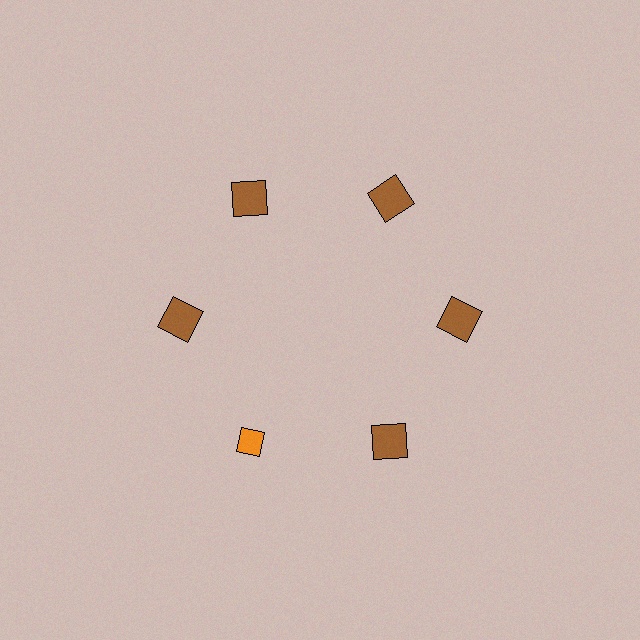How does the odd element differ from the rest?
It differs in both color (orange instead of brown) and shape (diamond instead of square).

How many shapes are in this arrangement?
There are 6 shapes arranged in a ring pattern.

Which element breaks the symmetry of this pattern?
The orange diamond at roughly the 7 o'clock position breaks the symmetry. All other shapes are brown squares.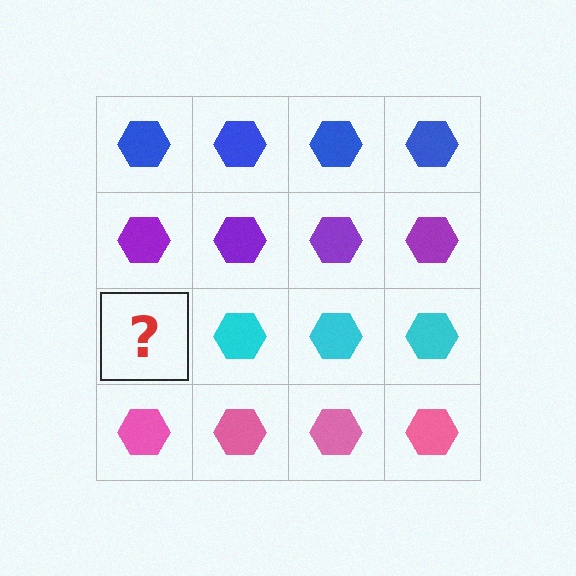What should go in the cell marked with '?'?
The missing cell should contain a cyan hexagon.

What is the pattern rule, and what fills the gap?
The rule is that each row has a consistent color. The gap should be filled with a cyan hexagon.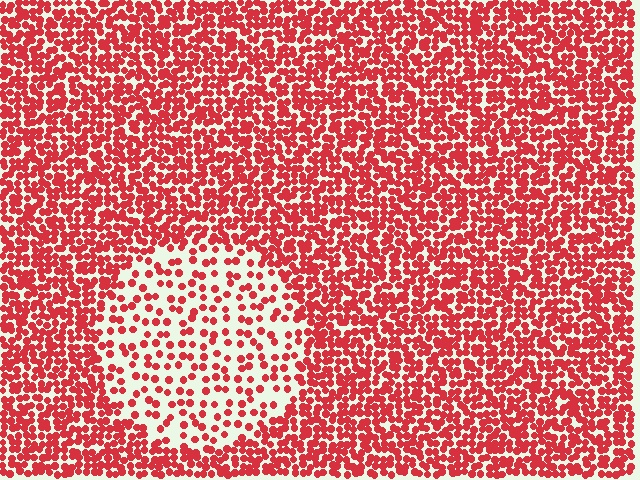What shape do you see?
I see a circle.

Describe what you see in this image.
The image contains small red elements arranged at two different densities. A circle-shaped region is visible where the elements are less densely packed than the surrounding area.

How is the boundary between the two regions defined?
The boundary is defined by a change in element density (approximately 2.5x ratio). All elements are the same color, size, and shape.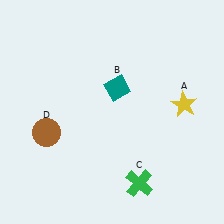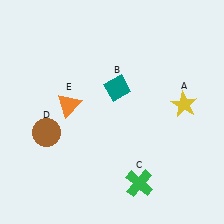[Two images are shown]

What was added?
An orange triangle (E) was added in Image 2.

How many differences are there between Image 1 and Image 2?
There is 1 difference between the two images.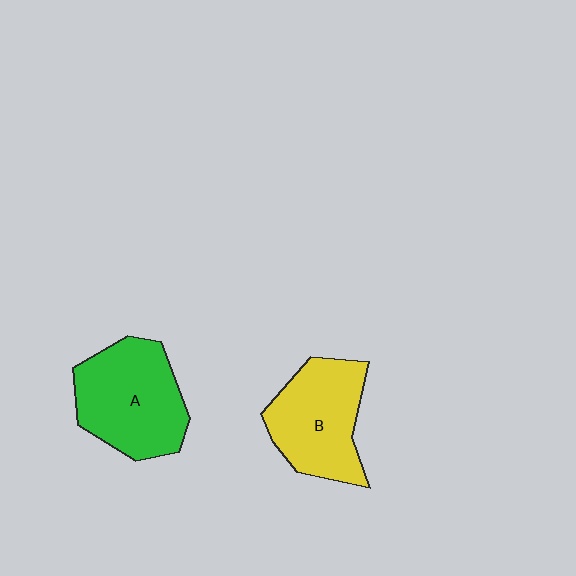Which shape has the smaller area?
Shape B (yellow).